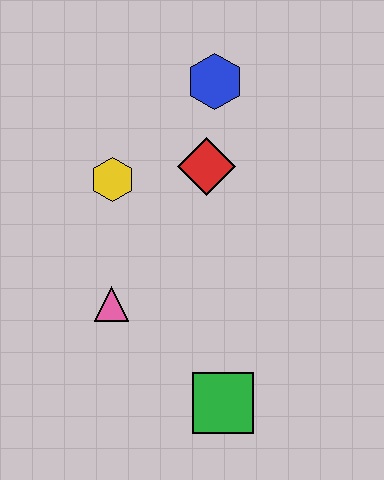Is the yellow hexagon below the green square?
No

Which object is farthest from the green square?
The blue hexagon is farthest from the green square.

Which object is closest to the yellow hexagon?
The red diamond is closest to the yellow hexagon.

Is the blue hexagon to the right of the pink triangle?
Yes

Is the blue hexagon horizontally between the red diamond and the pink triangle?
No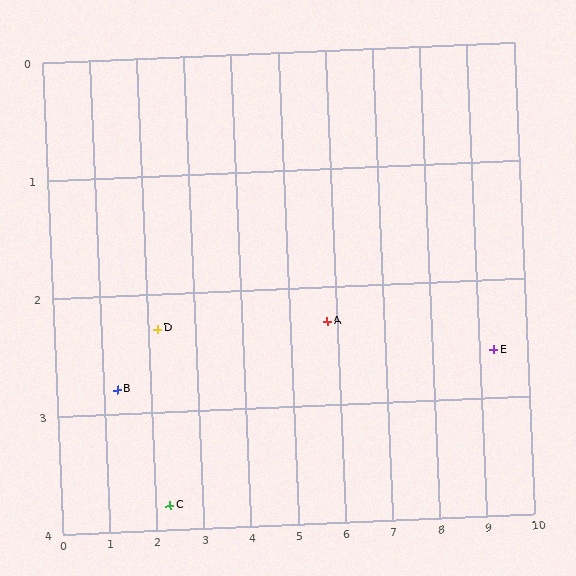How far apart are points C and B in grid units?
Points C and B are about 1.4 grid units apart.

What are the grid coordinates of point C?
Point C is at approximately (2.3, 3.8).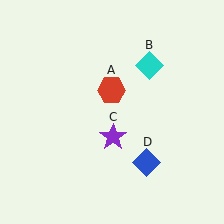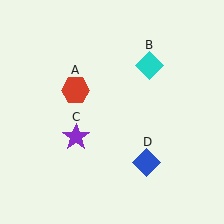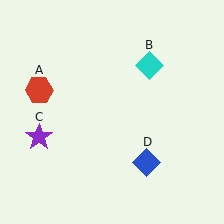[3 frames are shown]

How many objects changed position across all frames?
2 objects changed position: red hexagon (object A), purple star (object C).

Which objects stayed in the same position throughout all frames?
Cyan diamond (object B) and blue diamond (object D) remained stationary.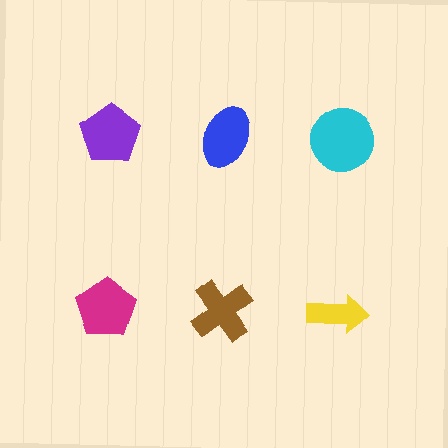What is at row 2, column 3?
A yellow arrow.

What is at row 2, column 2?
A brown cross.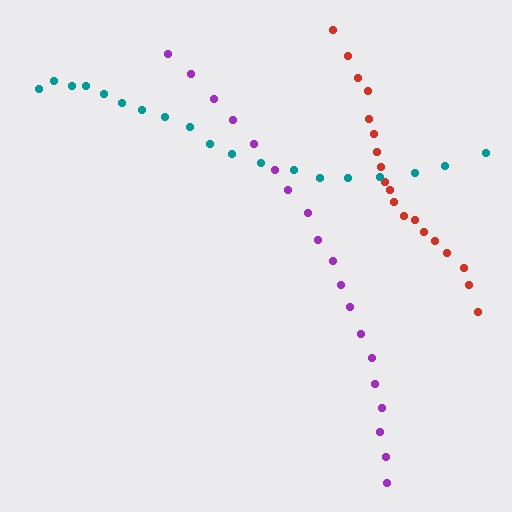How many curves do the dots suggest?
There are 3 distinct paths.